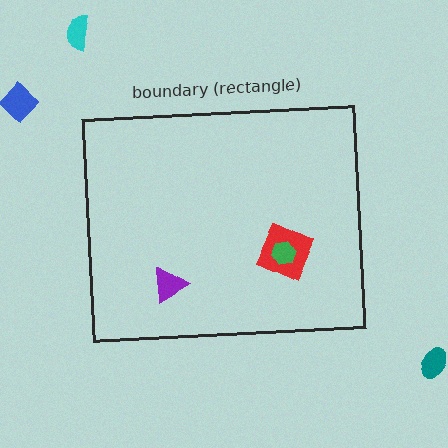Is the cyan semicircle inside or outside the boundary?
Outside.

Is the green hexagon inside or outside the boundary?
Inside.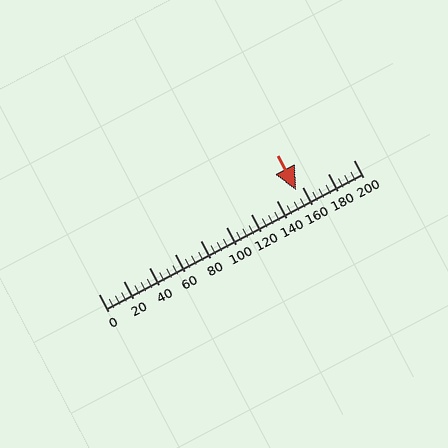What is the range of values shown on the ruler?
The ruler shows values from 0 to 200.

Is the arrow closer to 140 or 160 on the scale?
The arrow is closer to 160.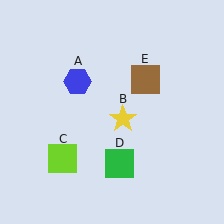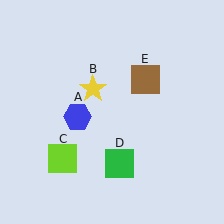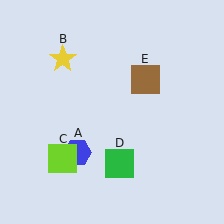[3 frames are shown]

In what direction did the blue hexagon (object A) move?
The blue hexagon (object A) moved down.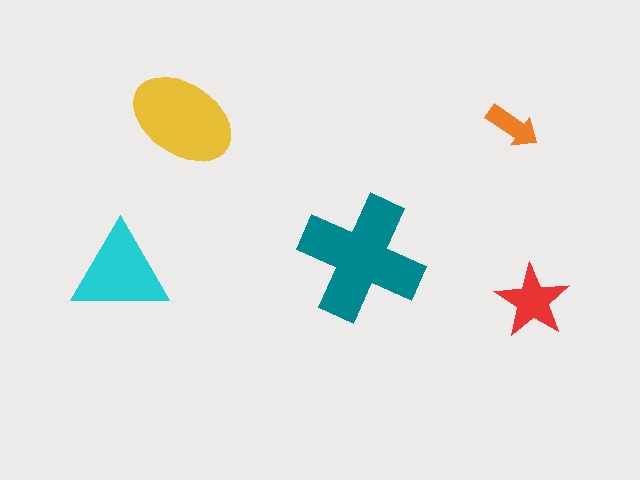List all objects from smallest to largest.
The orange arrow, the red star, the cyan triangle, the yellow ellipse, the teal cross.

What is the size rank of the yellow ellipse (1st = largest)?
2nd.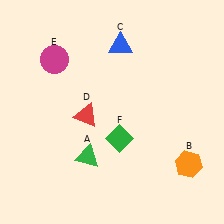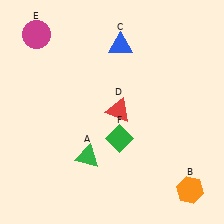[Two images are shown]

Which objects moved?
The objects that moved are: the orange hexagon (B), the red triangle (D), the magenta circle (E).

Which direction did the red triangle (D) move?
The red triangle (D) moved right.